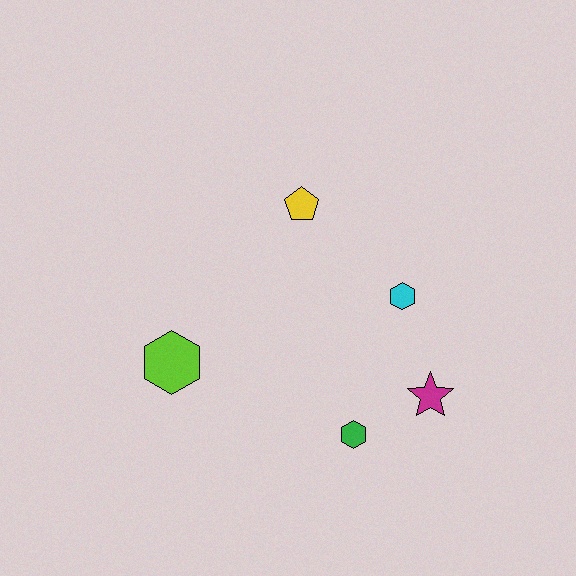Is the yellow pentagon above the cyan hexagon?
Yes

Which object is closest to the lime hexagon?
The green hexagon is closest to the lime hexagon.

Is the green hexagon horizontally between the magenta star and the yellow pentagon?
Yes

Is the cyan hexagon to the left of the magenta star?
Yes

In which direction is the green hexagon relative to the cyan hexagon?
The green hexagon is below the cyan hexagon.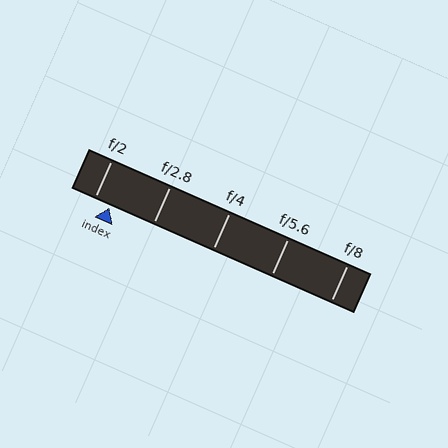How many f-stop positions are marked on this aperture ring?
There are 5 f-stop positions marked.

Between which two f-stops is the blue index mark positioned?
The index mark is between f/2 and f/2.8.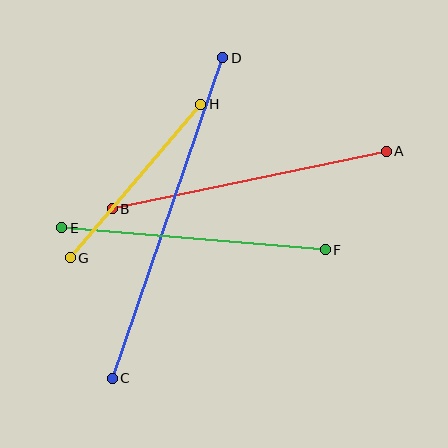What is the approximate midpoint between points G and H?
The midpoint is at approximately (135, 181) pixels.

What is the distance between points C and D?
The distance is approximately 339 pixels.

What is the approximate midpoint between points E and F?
The midpoint is at approximately (194, 239) pixels.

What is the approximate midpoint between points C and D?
The midpoint is at approximately (167, 218) pixels.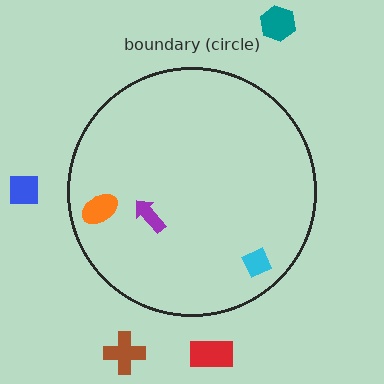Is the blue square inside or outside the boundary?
Outside.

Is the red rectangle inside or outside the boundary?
Outside.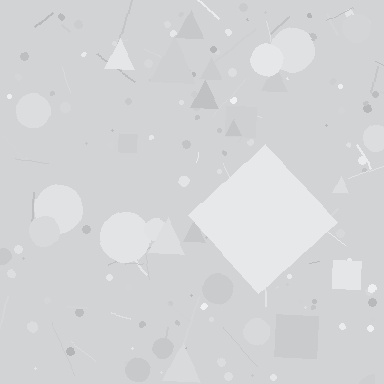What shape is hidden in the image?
A diamond is hidden in the image.